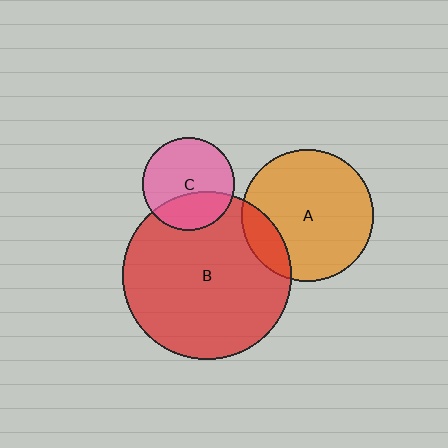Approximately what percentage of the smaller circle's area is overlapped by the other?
Approximately 35%.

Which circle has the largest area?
Circle B (red).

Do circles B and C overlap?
Yes.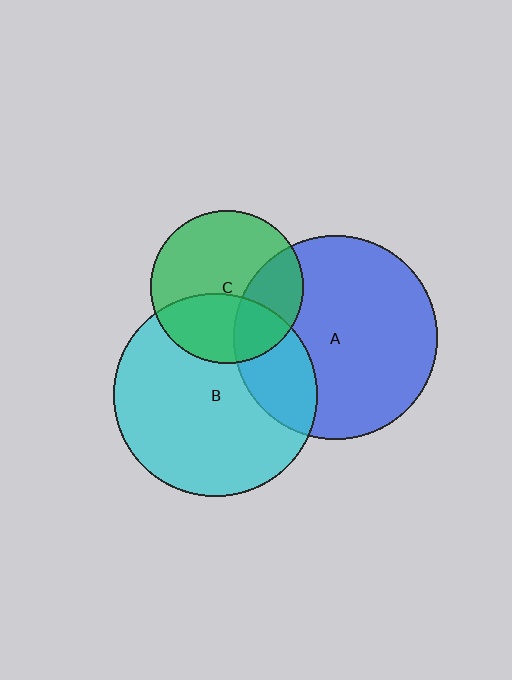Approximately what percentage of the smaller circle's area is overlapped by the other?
Approximately 35%.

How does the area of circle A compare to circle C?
Approximately 1.8 times.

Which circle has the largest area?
Circle A (blue).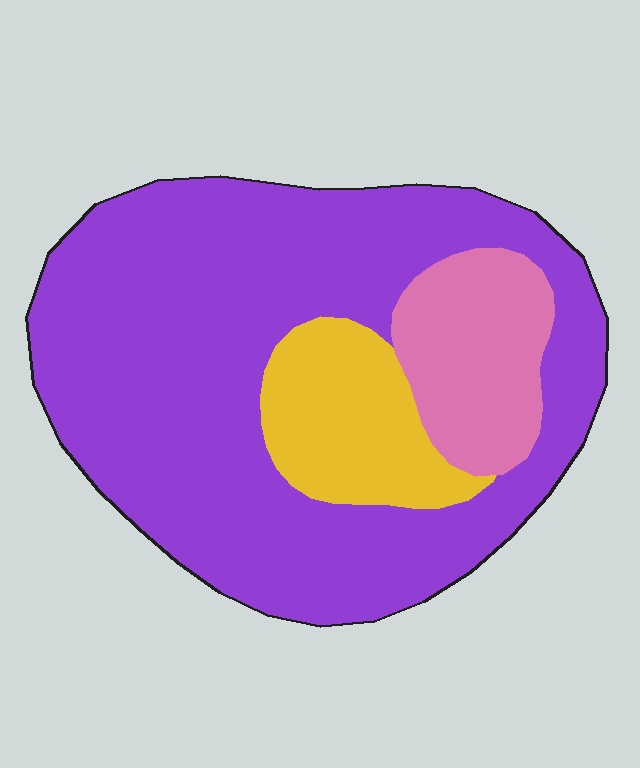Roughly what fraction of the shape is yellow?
Yellow takes up about one eighth (1/8) of the shape.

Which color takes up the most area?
Purple, at roughly 70%.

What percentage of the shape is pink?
Pink takes up about one eighth (1/8) of the shape.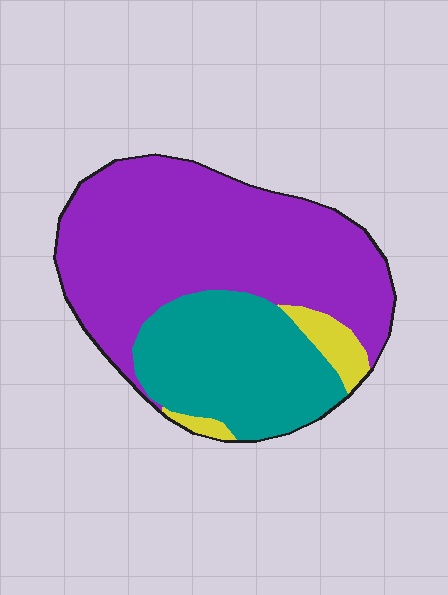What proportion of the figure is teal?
Teal takes up about one third (1/3) of the figure.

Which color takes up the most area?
Purple, at roughly 60%.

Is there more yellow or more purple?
Purple.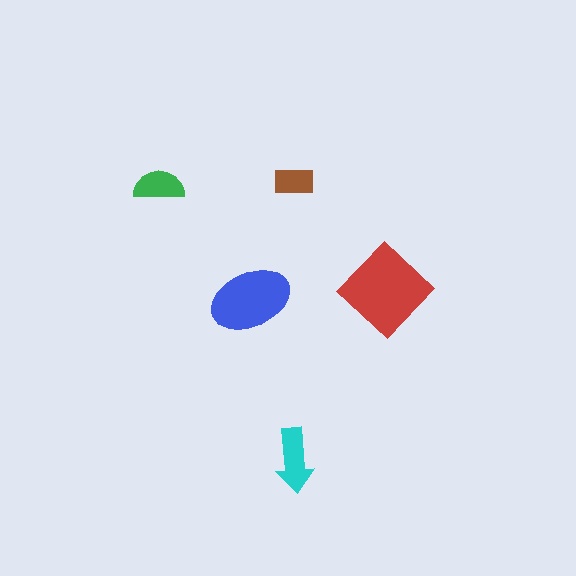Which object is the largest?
The red diamond.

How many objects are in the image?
There are 5 objects in the image.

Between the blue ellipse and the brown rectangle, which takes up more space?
The blue ellipse.